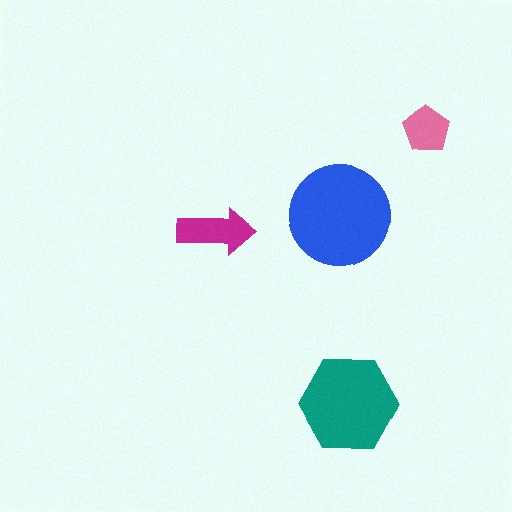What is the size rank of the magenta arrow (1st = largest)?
3rd.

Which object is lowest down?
The teal hexagon is bottommost.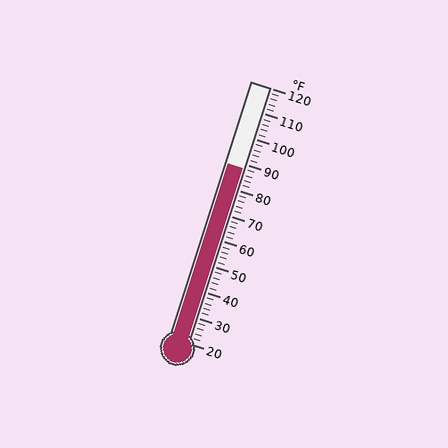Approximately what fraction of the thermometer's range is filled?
The thermometer is filled to approximately 70% of its range.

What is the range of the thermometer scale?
The thermometer scale ranges from 20°F to 120°F.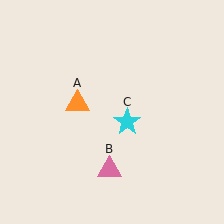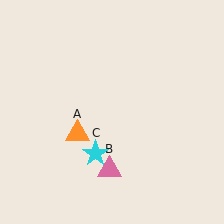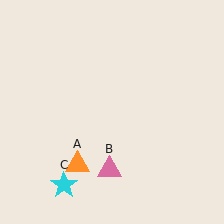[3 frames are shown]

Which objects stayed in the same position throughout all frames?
Pink triangle (object B) remained stationary.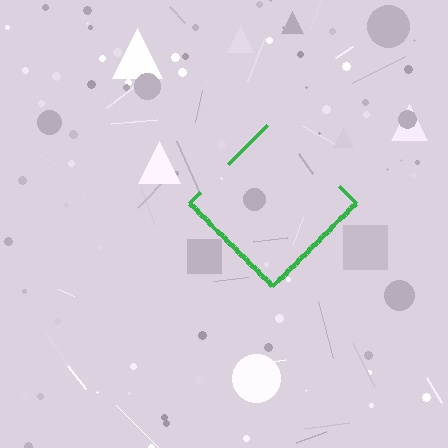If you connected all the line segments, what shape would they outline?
They would outline a diamond.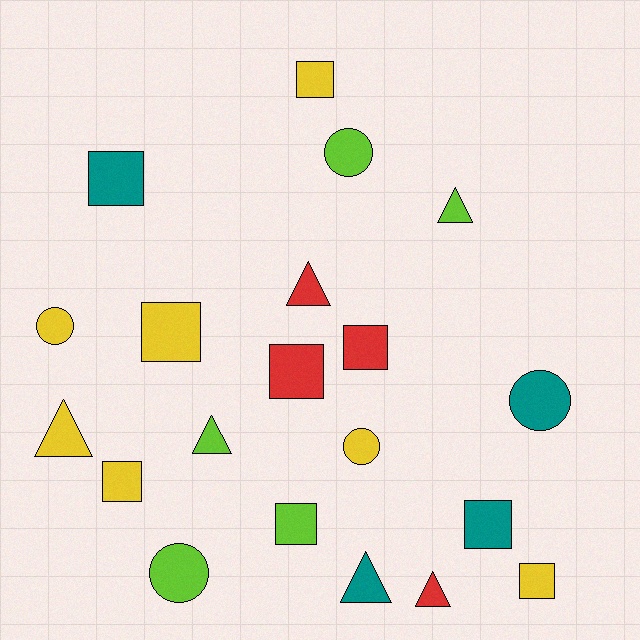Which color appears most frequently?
Yellow, with 7 objects.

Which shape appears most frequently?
Square, with 9 objects.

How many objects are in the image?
There are 20 objects.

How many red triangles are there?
There are 2 red triangles.